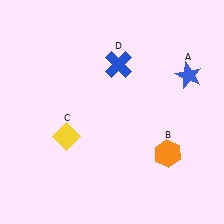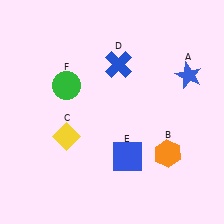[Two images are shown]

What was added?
A blue square (E), a green circle (F) were added in Image 2.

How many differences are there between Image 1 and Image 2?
There are 2 differences between the two images.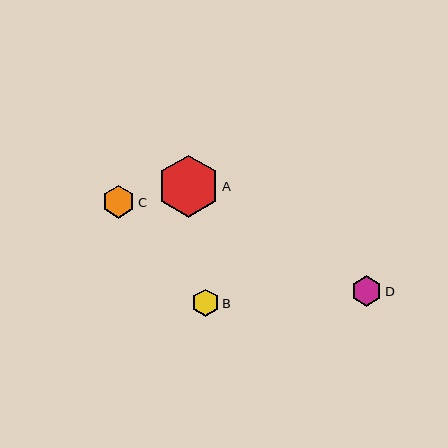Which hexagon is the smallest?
Hexagon B is the smallest with a size of approximately 27 pixels.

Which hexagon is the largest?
Hexagon A is the largest with a size of approximately 62 pixels.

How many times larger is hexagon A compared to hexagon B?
Hexagon A is approximately 2.3 times the size of hexagon B.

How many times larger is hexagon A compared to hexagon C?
Hexagon A is approximately 1.9 times the size of hexagon C.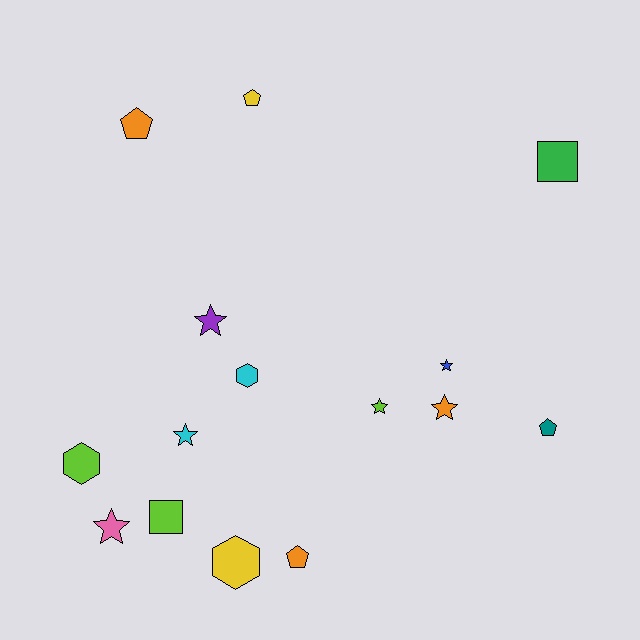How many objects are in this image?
There are 15 objects.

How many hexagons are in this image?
There are 3 hexagons.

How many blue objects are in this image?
There is 1 blue object.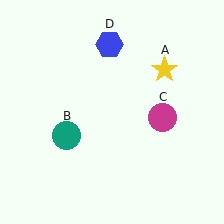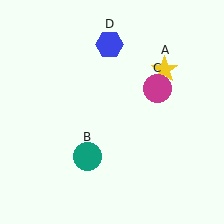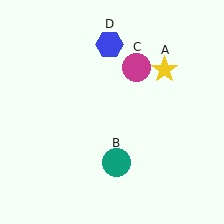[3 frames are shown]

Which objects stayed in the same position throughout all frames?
Yellow star (object A) and blue hexagon (object D) remained stationary.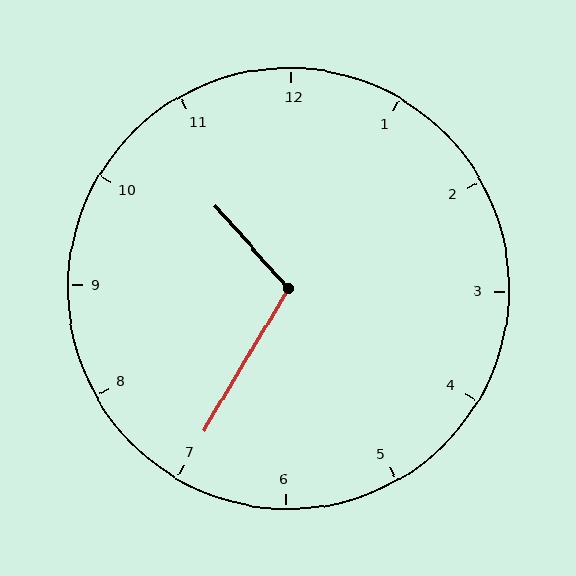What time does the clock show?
10:35.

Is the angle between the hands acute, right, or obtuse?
It is obtuse.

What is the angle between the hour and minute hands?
Approximately 108 degrees.